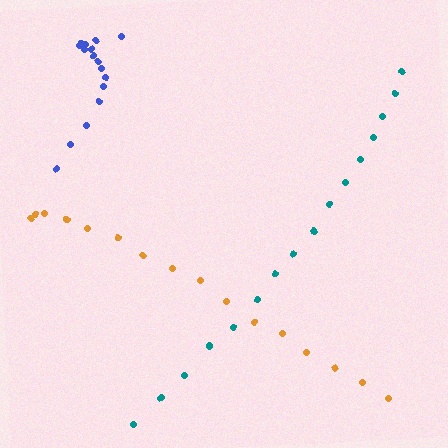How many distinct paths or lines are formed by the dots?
There are 3 distinct paths.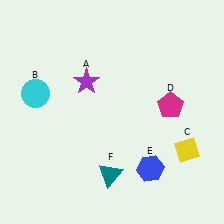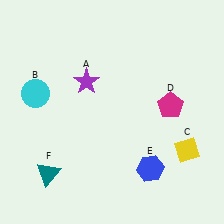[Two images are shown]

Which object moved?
The teal triangle (F) moved left.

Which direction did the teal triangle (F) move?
The teal triangle (F) moved left.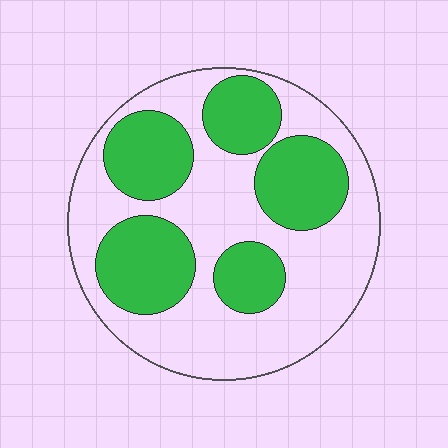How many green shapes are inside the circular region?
5.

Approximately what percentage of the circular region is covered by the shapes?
Approximately 40%.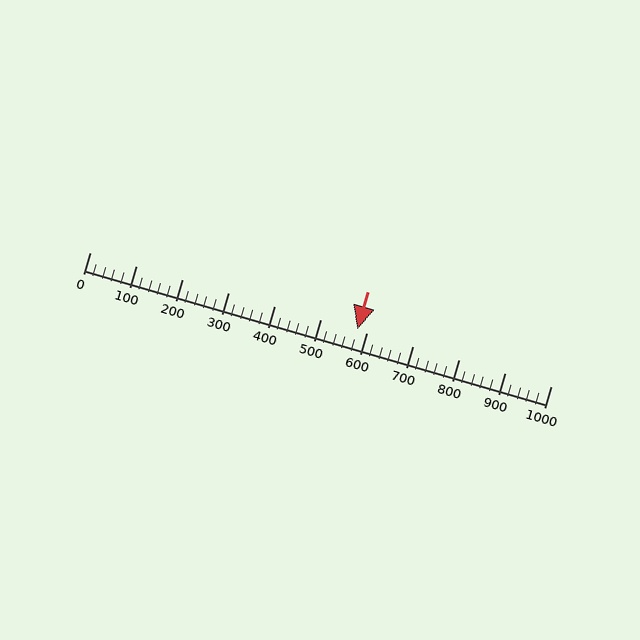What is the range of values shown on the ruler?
The ruler shows values from 0 to 1000.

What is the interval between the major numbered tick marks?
The major tick marks are spaced 100 units apart.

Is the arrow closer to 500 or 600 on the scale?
The arrow is closer to 600.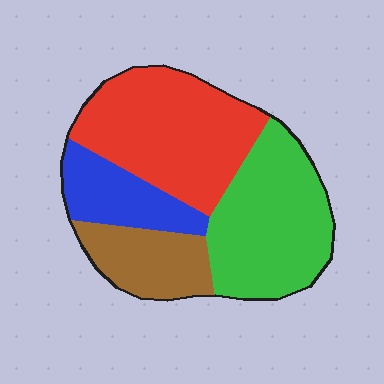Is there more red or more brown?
Red.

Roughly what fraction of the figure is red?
Red takes up between a third and a half of the figure.